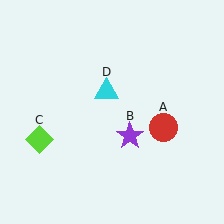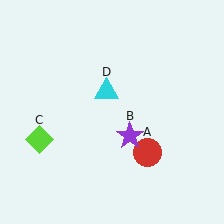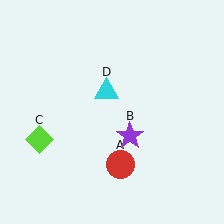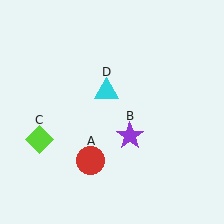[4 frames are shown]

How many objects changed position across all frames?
1 object changed position: red circle (object A).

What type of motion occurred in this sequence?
The red circle (object A) rotated clockwise around the center of the scene.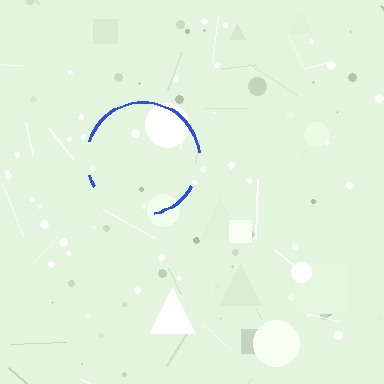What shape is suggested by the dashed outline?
The dashed outline suggests a circle.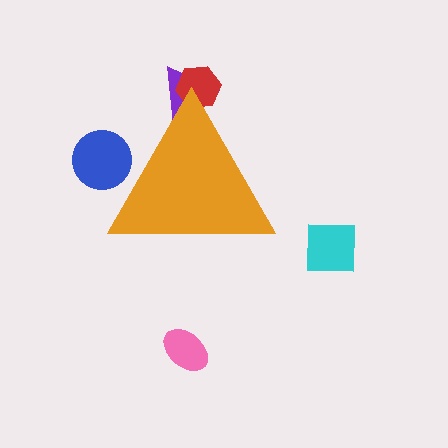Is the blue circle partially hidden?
Yes, the blue circle is partially hidden behind the orange triangle.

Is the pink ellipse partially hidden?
No, the pink ellipse is fully visible.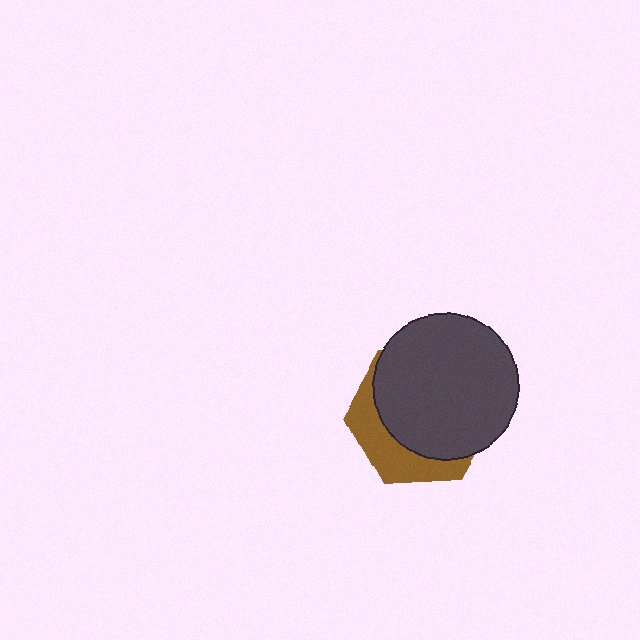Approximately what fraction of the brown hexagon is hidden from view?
Roughly 69% of the brown hexagon is hidden behind the dark gray circle.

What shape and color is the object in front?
The object in front is a dark gray circle.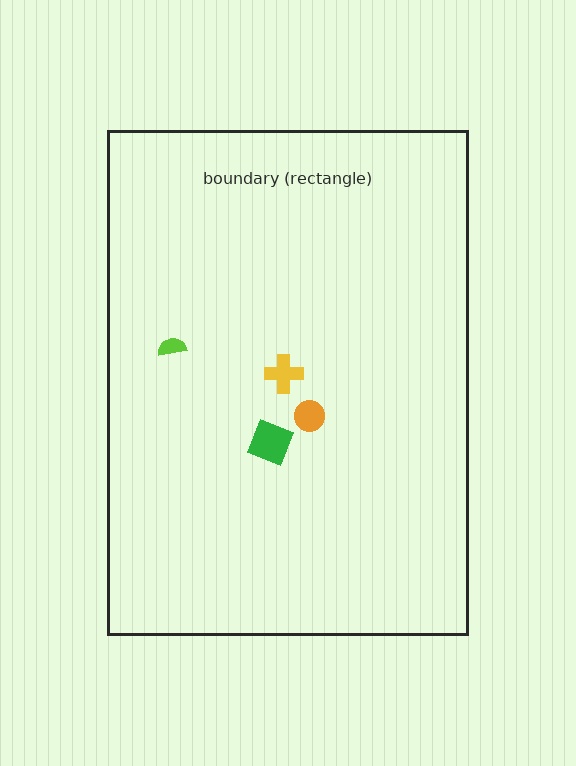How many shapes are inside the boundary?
4 inside, 0 outside.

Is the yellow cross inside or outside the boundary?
Inside.